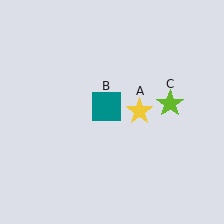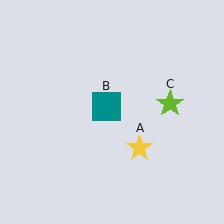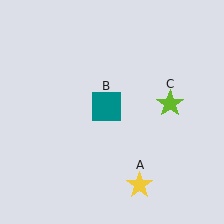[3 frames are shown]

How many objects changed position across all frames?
1 object changed position: yellow star (object A).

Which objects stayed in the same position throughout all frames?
Teal square (object B) and lime star (object C) remained stationary.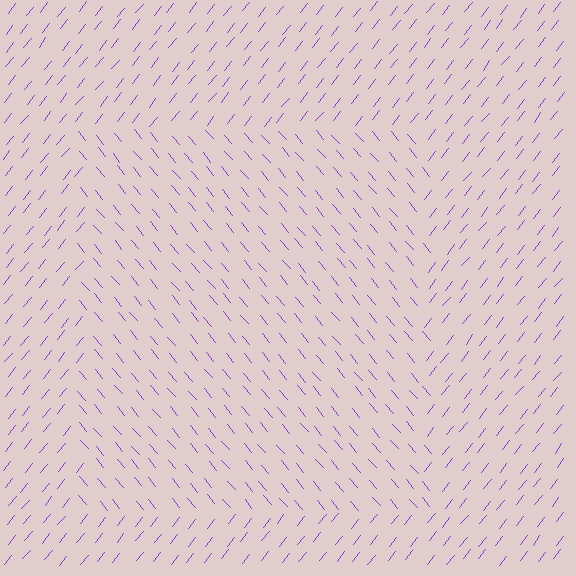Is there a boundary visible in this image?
Yes, there is a texture boundary formed by a change in line orientation.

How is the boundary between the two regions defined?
The boundary is defined purely by a change in line orientation (approximately 79 degrees difference). All lines are the same color and thickness.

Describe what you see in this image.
The image is filled with small purple line segments. A rectangle region in the image has lines oriented differently from the surrounding lines, creating a visible texture boundary.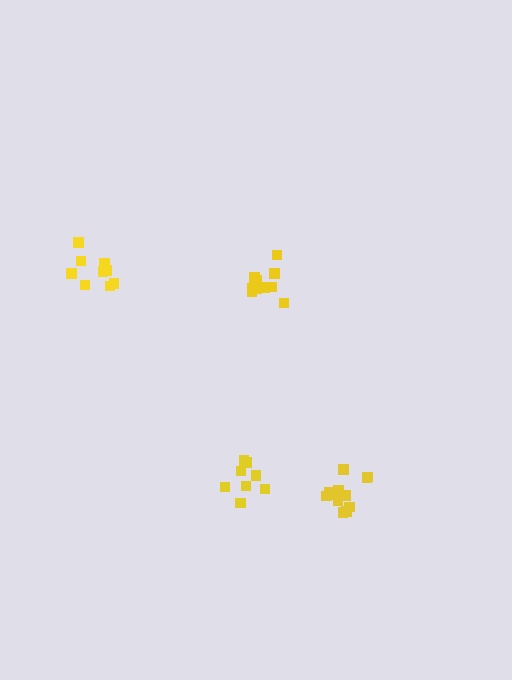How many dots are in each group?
Group 1: 13 dots, Group 2: 8 dots, Group 3: 9 dots, Group 4: 11 dots (41 total).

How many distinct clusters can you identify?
There are 4 distinct clusters.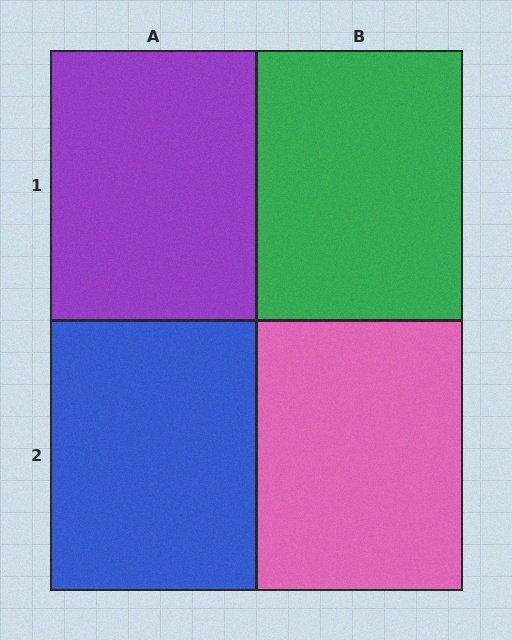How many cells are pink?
1 cell is pink.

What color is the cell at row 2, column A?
Blue.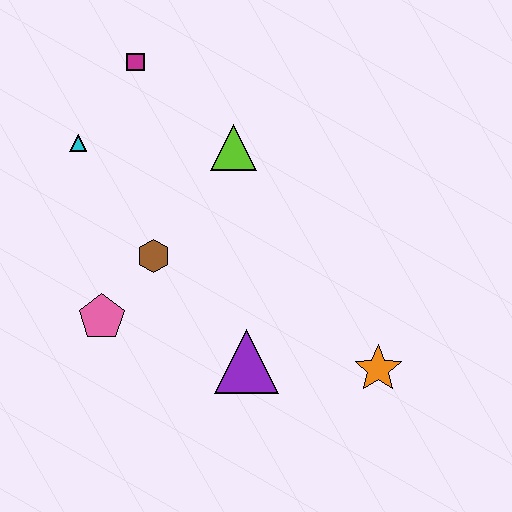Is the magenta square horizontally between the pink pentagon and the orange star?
Yes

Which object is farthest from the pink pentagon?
The orange star is farthest from the pink pentagon.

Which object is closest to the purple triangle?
The orange star is closest to the purple triangle.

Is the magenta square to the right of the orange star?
No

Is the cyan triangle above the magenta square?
No